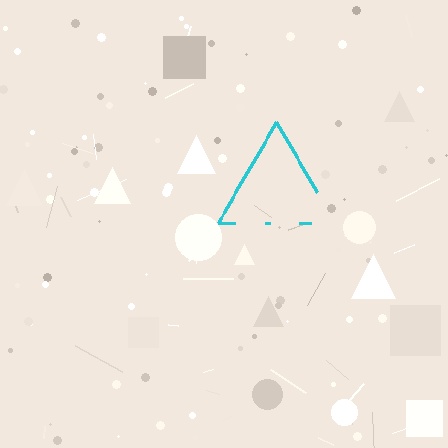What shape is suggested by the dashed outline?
The dashed outline suggests a triangle.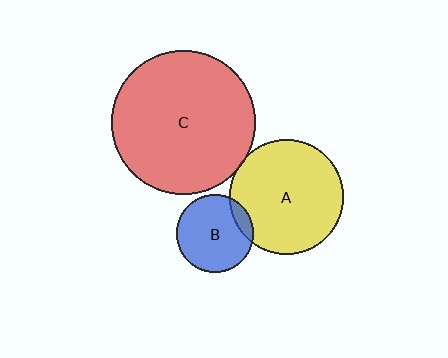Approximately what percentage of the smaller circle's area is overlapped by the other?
Approximately 5%.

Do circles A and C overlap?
Yes.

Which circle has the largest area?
Circle C (red).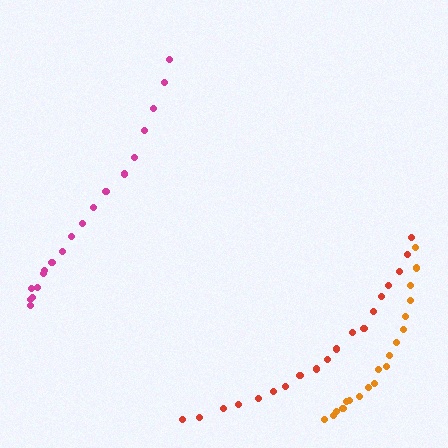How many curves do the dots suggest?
There are 3 distinct paths.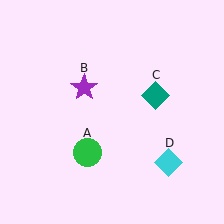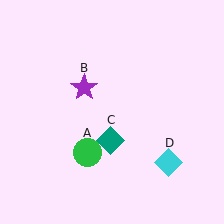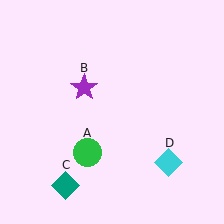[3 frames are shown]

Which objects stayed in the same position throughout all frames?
Green circle (object A) and purple star (object B) and cyan diamond (object D) remained stationary.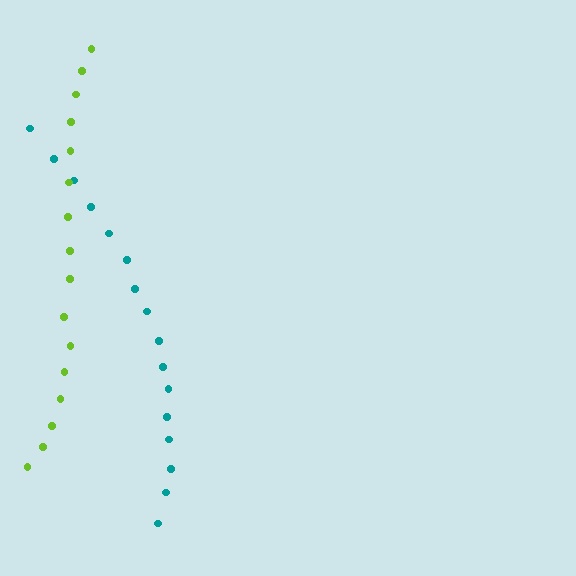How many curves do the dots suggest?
There are 2 distinct paths.